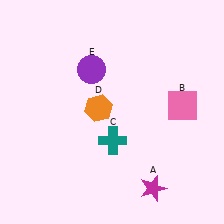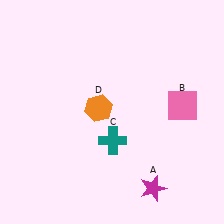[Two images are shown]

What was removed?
The purple circle (E) was removed in Image 2.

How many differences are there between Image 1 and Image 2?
There is 1 difference between the two images.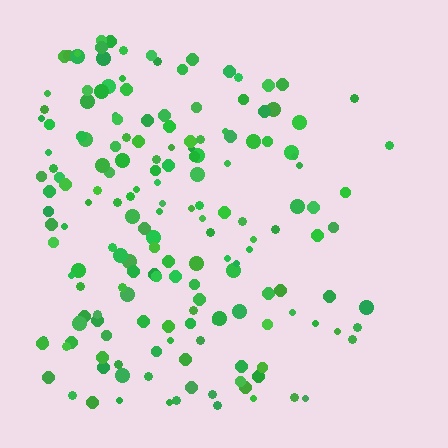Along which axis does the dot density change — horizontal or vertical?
Horizontal.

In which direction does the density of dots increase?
From right to left, with the left side densest.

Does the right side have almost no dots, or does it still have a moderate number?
Still a moderate number, just noticeably fewer than the left.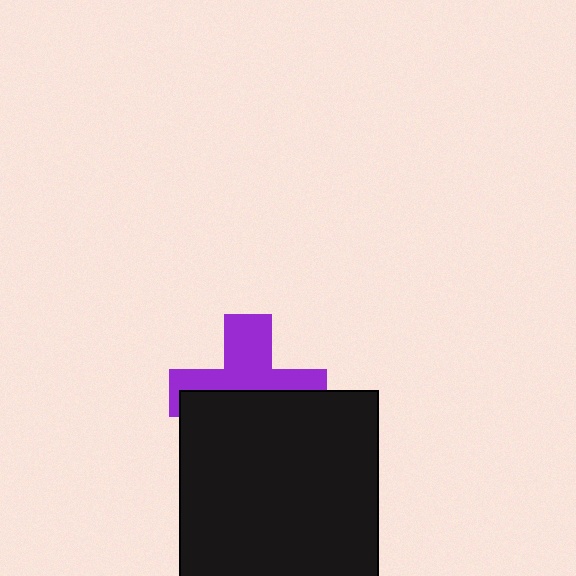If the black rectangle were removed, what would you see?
You would see the complete purple cross.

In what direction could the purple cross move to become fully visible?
The purple cross could move up. That would shift it out from behind the black rectangle entirely.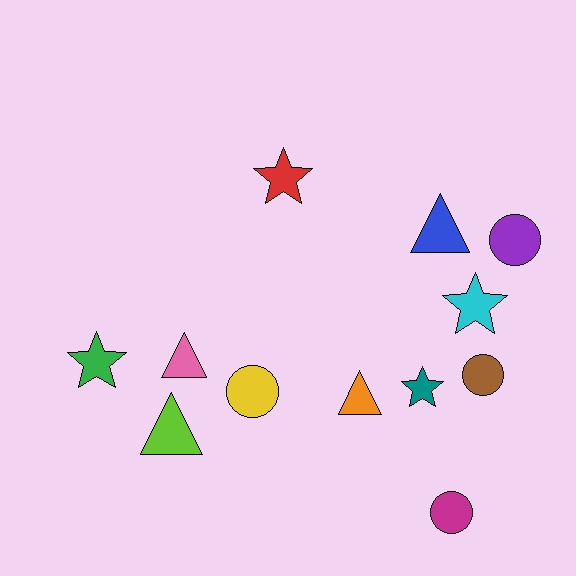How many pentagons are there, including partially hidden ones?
There are no pentagons.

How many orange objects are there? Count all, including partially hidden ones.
There is 1 orange object.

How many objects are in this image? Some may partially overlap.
There are 12 objects.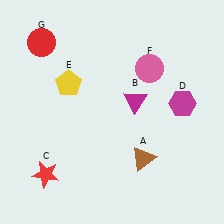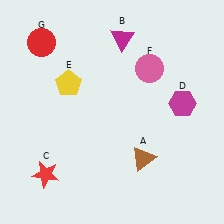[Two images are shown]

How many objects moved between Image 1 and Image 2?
1 object moved between the two images.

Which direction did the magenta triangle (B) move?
The magenta triangle (B) moved up.